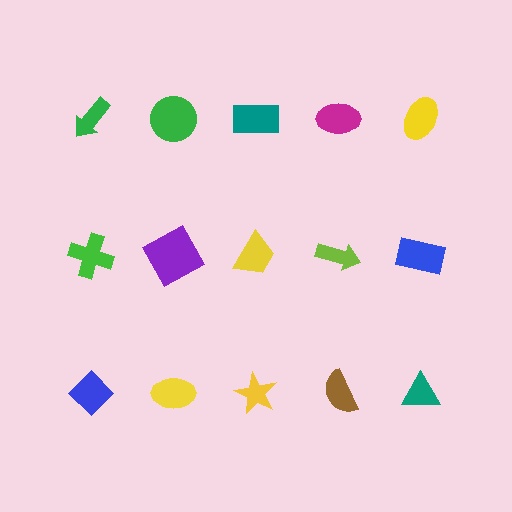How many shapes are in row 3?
5 shapes.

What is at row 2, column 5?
A blue rectangle.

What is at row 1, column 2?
A green circle.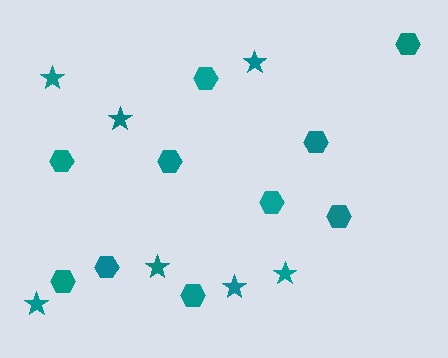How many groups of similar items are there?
There are 2 groups: one group of stars (7) and one group of hexagons (10).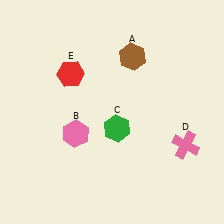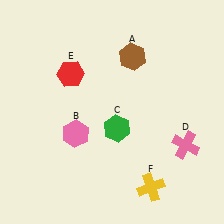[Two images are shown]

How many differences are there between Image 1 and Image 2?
There is 1 difference between the two images.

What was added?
A yellow cross (F) was added in Image 2.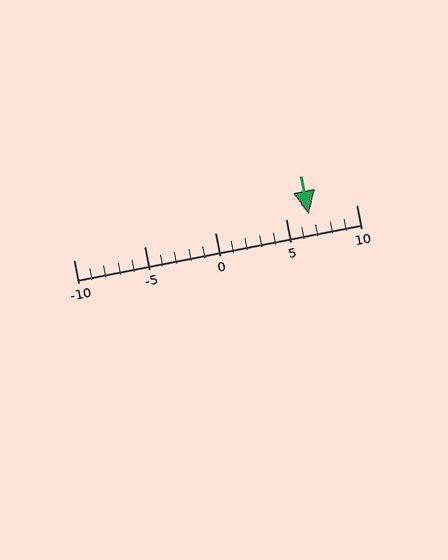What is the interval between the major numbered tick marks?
The major tick marks are spaced 5 units apart.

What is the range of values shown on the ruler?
The ruler shows values from -10 to 10.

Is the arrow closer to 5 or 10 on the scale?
The arrow is closer to 5.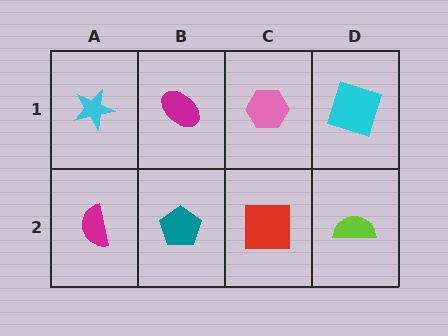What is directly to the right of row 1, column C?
A cyan square.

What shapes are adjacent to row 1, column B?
A teal pentagon (row 2, column B), a cyan star (row 1, column A), a pink hexagon (row 1, column C).